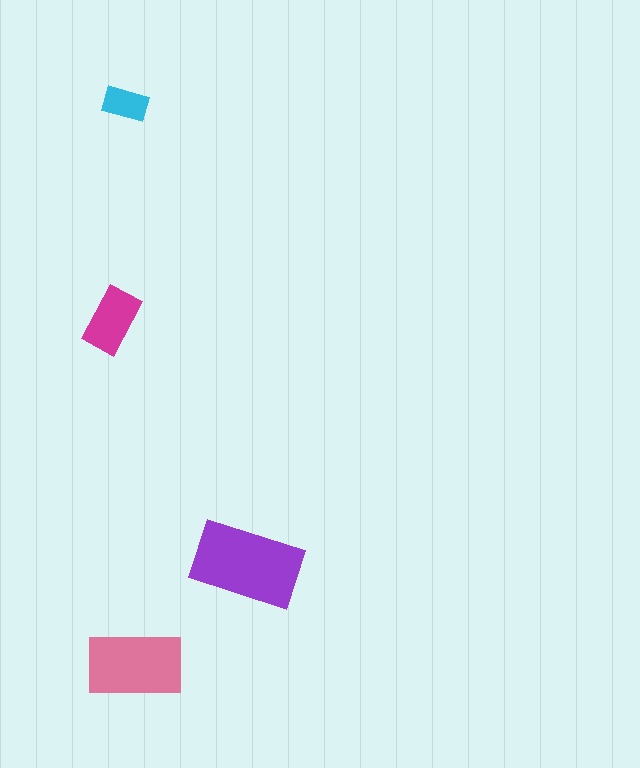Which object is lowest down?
The pink rectangle is bottommost.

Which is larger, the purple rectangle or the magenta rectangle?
The purple one.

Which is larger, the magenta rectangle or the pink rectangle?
The pink one.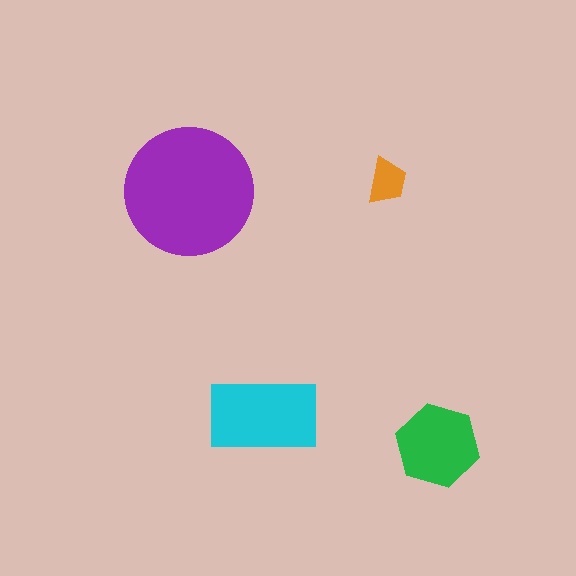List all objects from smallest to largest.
The orange trapezoid, the green hexagon, the cyan rectangle, the purple circle.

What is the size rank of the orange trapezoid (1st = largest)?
4th.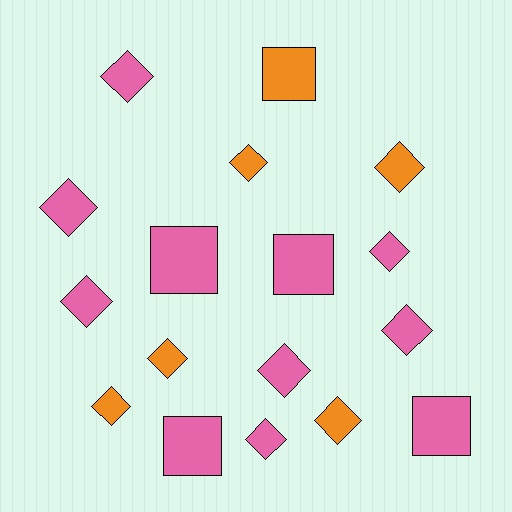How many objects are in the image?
There are 17 objects.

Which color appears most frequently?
Pink, with 11 objects.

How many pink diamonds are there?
There are 7 pink diamonds.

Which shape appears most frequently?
Diamond, with 12 objects.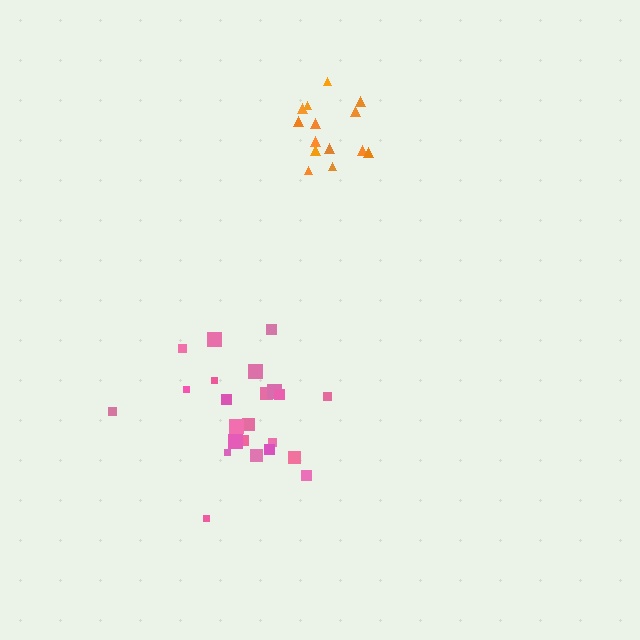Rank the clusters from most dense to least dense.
orange, pink.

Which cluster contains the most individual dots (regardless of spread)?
Pink (24).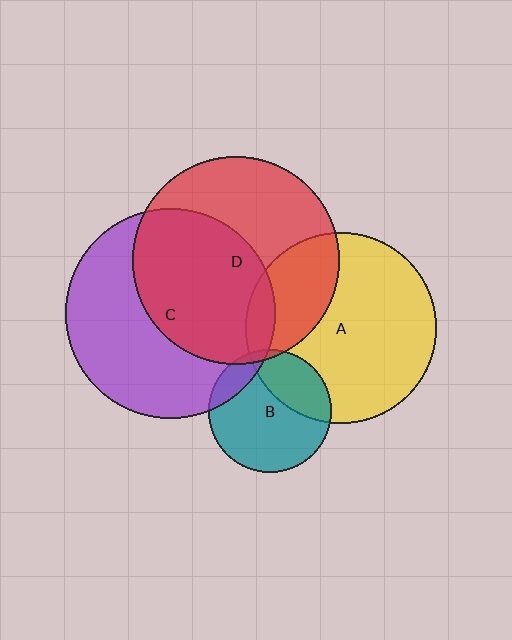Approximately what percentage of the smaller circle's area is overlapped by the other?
Approximately 5%.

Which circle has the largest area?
Circle C (purple).